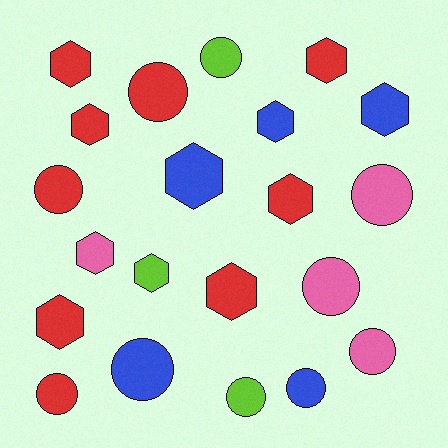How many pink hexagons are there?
There is 1 pink hexagon.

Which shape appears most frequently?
Hexagon, with 11 objects.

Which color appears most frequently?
Red, with 9 objects.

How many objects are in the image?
There are 21 objects.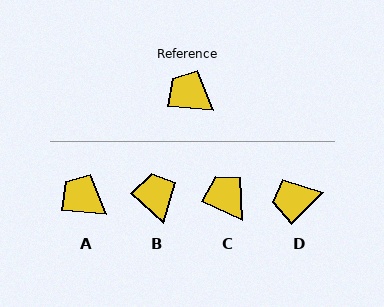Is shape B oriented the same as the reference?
No, it is off by about 38 degrees.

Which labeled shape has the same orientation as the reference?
A.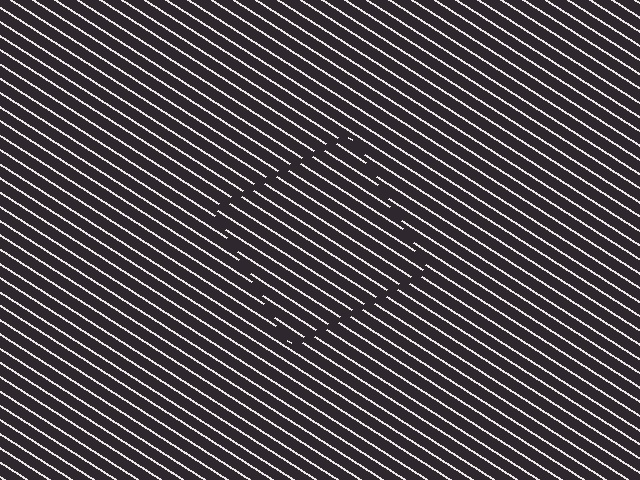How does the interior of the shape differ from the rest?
The interior of the shape contains the same grating, shifted by half a period — the contour is defined by the phase discontinuity where line-ends from the inner and outer gratings abut.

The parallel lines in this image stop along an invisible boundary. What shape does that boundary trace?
An illusory square. The interior of the shape contains the same grating, shifted by half a period — the contour is defined by the phase discontinuity where line-ends from the inner and outer gratings abut.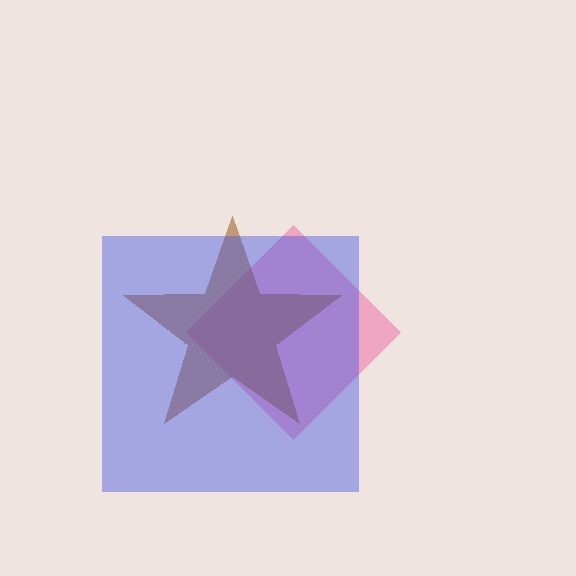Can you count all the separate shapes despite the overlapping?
Yes, there are 3 separate shapes.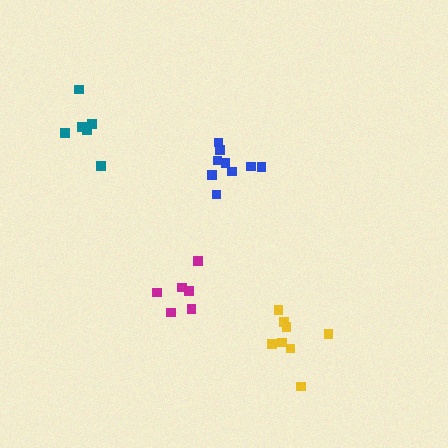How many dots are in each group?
Group 1: 9 dots, Group 2: 6 dots, Group 3: 6 dots, Group 4: 8 dots (29 total).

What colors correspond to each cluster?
The clusters are colored: blue, magenta, teal, yellow.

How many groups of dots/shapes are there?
There are 4 groups.